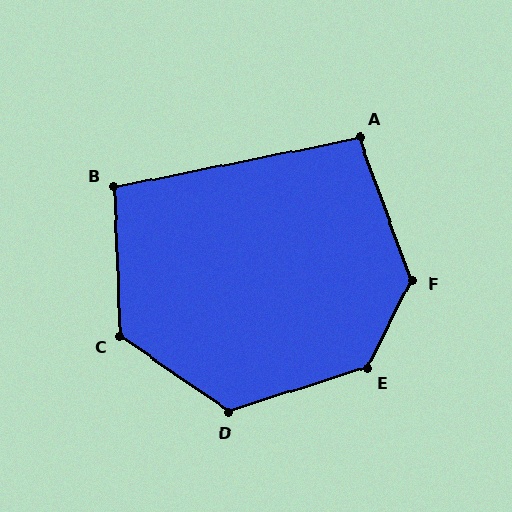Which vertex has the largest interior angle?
E, at approximately 134 degrees.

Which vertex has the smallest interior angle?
A, at approximately 98 degrees.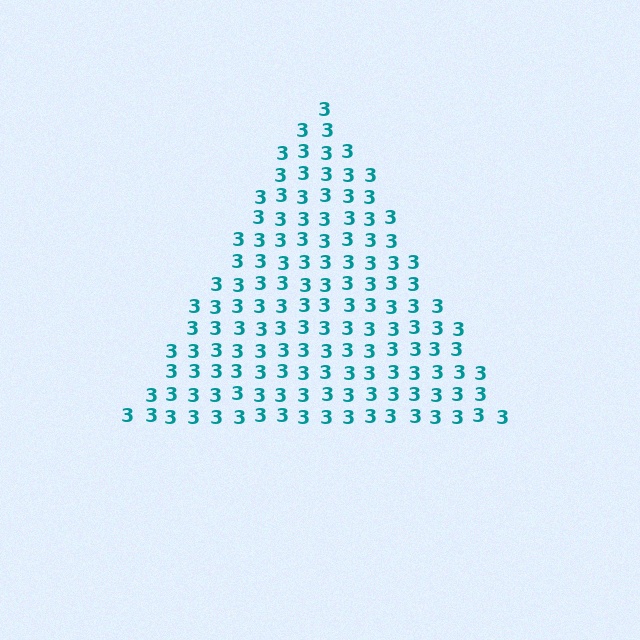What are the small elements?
The small elements are digit 3's.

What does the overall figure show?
The overall figure shows a triangle.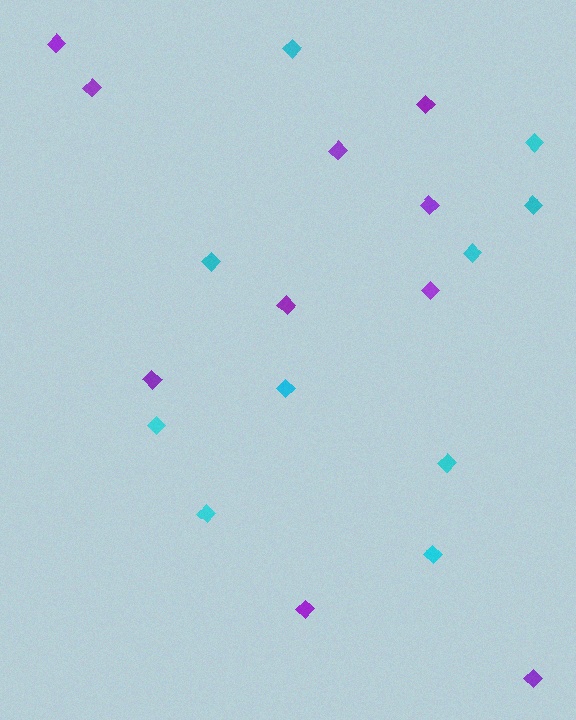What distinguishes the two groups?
There are 2 groups: one group of purple diamonds (10) and one group of cyan diamonds (10).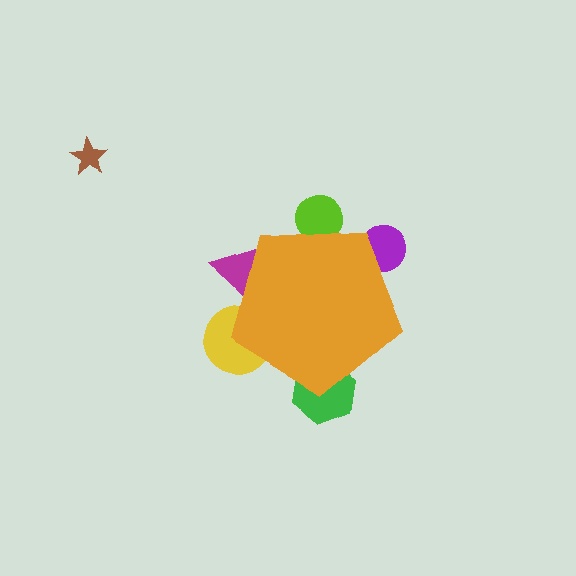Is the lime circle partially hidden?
Yes, the lime circle is partially hidden behind the orange pentagon.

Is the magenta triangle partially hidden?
Yes, the magenta triangle is partially hidden behind the orange pentagon.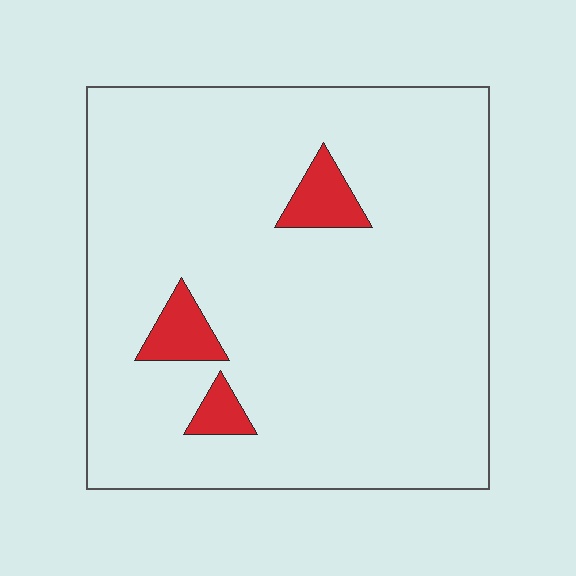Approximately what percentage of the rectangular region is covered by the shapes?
Approximately 5%.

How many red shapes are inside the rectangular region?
3.